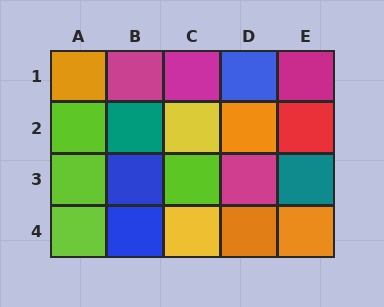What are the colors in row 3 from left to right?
Lime, blue, lime, magenta, teal.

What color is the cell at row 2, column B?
Teal.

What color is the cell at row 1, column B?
Magenta.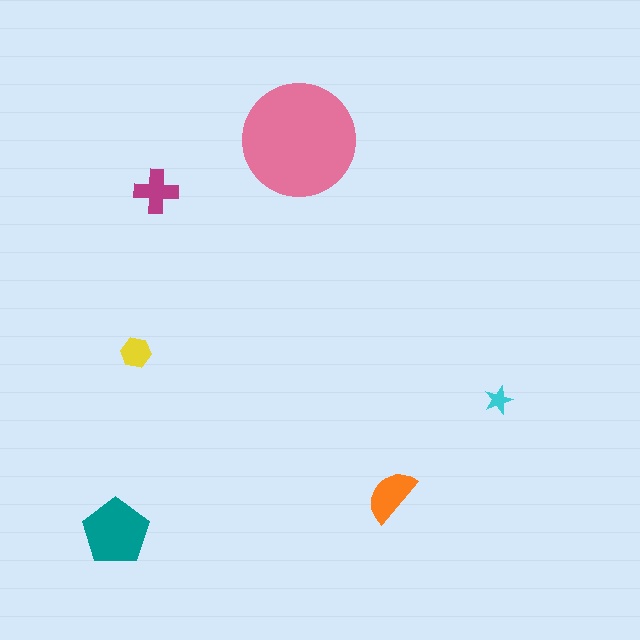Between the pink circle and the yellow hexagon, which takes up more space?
The pink circle.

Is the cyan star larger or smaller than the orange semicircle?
Smaller.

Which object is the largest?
The pink circle.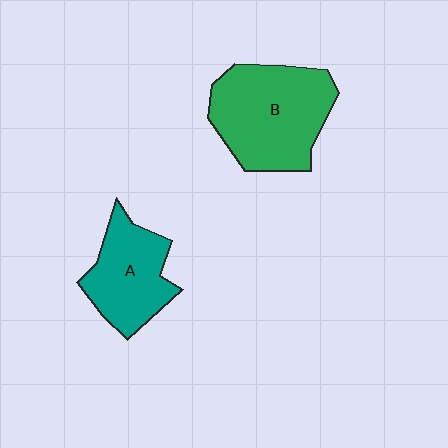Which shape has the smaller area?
Shape A (teal).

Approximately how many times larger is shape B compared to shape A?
Approximately 1.5 times.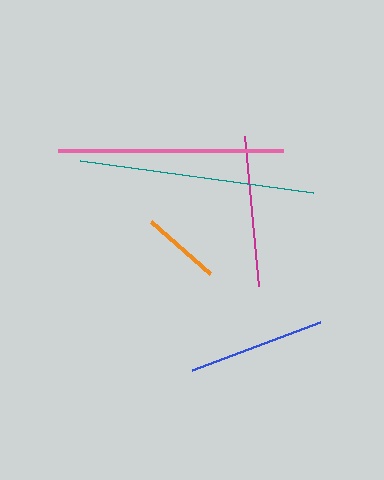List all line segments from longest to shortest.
From longest to shortest: teal, pink, magenta, blue, orange.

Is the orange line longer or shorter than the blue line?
The blue line is longer than the orange line.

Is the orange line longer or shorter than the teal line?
The teal line is longer than the orange line.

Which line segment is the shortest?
The orange line is the shortest at approximately 79 pixels.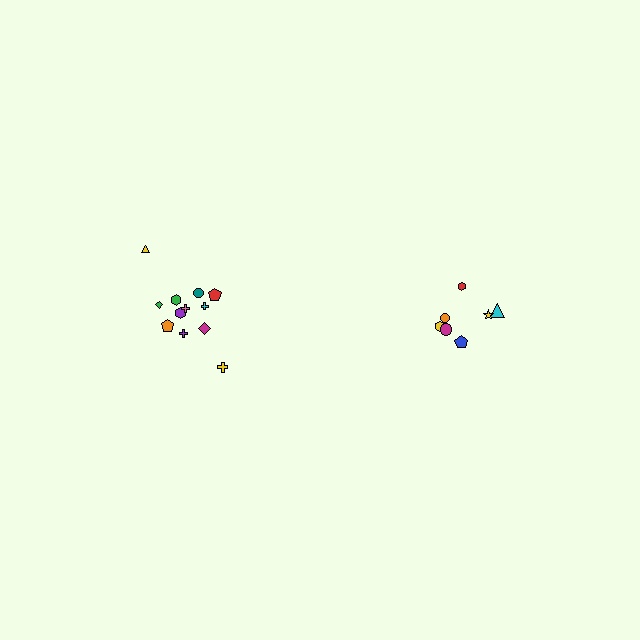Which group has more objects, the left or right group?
The left group.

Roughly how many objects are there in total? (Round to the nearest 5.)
Roughly 20 objects in total.